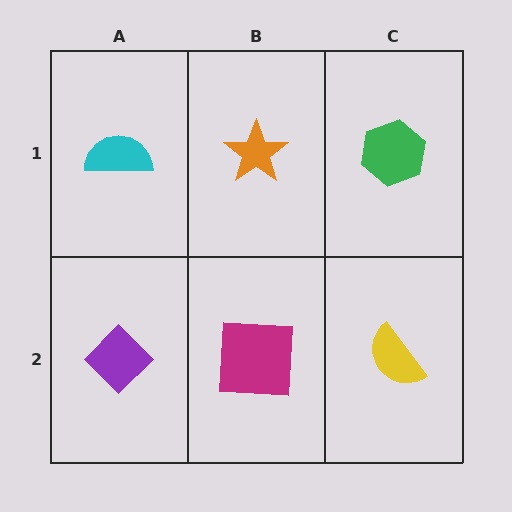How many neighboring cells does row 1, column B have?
3.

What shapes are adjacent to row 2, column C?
A green hexagon (row 1, column C), a magenta square (row 2, column B).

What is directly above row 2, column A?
A cyan semicircle.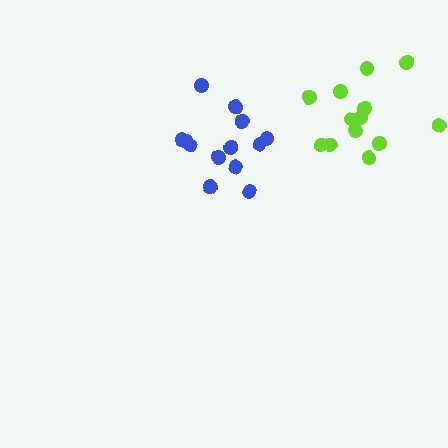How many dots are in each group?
Group 1: 14 dots, Group 2: 13 dots (27 total).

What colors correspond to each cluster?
The clusters are colored: lime, blue.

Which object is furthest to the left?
The blue cluster is leftmost.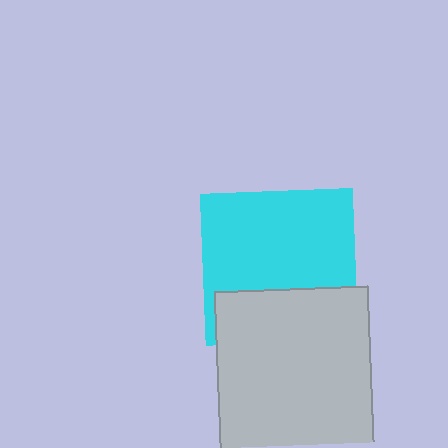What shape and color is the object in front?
The object in front is a light gray rectangle.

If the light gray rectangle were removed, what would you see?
You would see the complete cyan square.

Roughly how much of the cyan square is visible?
Most of it is visible (roughly 67%).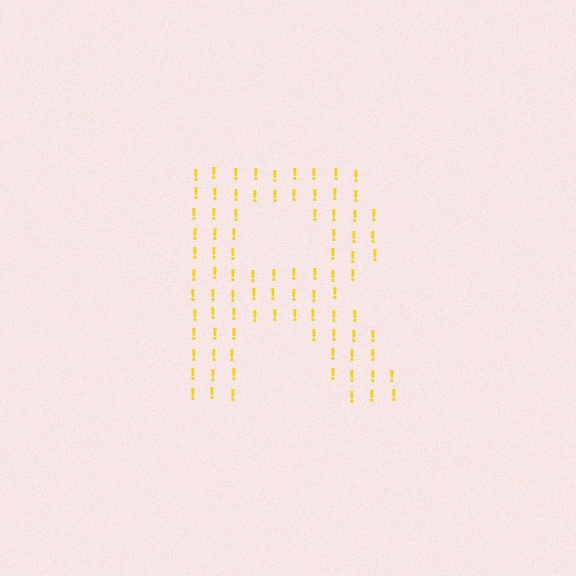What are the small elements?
The small elements are exclamation marks.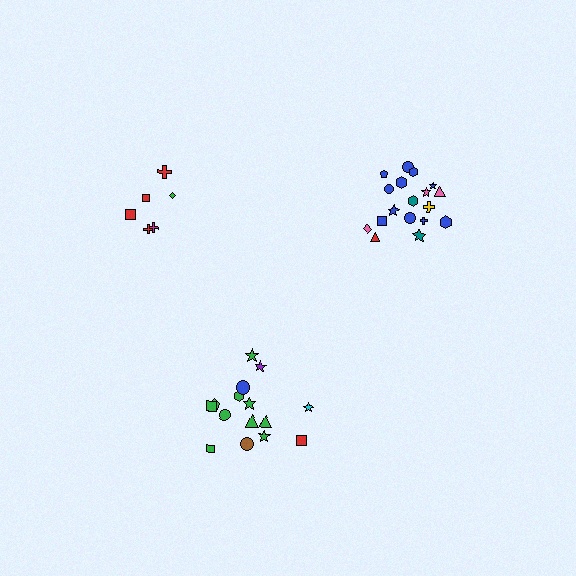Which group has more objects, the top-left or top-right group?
The top-right group.